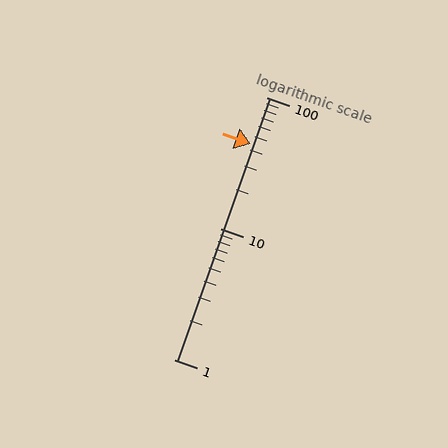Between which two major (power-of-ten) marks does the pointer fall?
The pointer is between 10 and 100.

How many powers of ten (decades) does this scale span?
The scale spans 2 decades, from 1 to 100.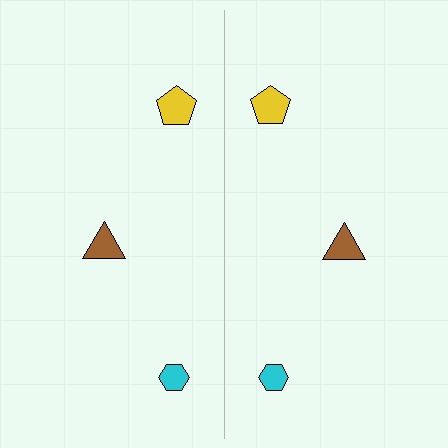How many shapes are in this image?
There are 6 shapes in this image.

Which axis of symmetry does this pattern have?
The pattern has a vertical axis of symmetry running through the center of the image.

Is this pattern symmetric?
Yes, this pattern has bilateral (reflection) symmetry.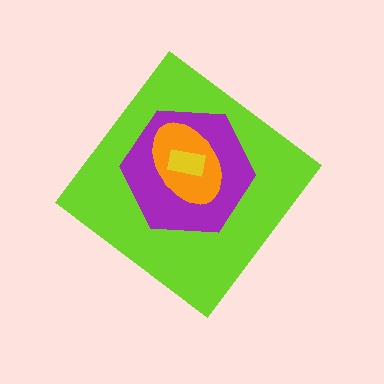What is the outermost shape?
The lime diamond.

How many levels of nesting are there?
4.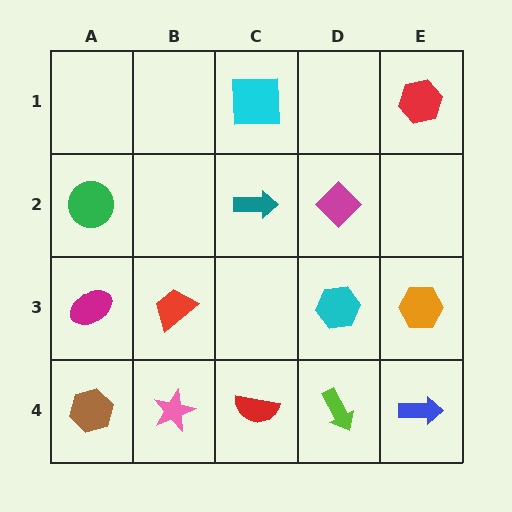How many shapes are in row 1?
2 shapes.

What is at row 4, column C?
A red semicircle.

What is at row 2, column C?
A teal arrow.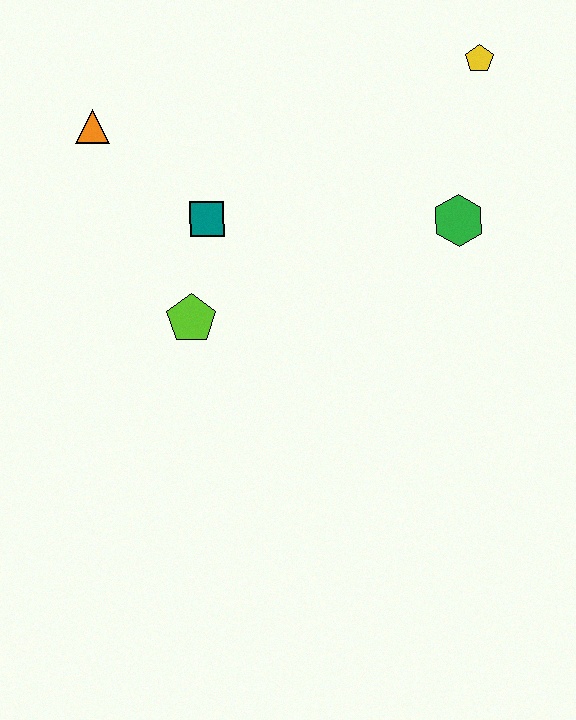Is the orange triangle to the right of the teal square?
No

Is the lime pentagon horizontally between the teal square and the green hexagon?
No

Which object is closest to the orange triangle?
The teal square is closest to the orange triangle.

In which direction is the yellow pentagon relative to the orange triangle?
The yellow pentagon is to the right of the orange triangle.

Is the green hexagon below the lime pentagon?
No